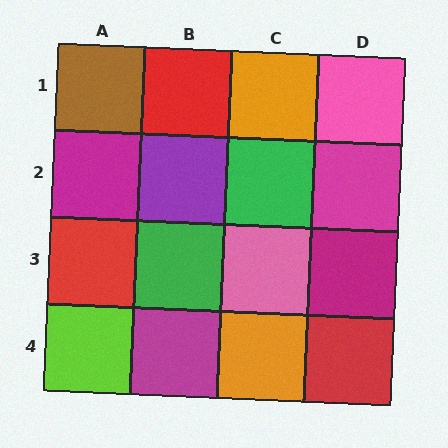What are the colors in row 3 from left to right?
Red, green, pink, magenta.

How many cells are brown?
1 cell is brown.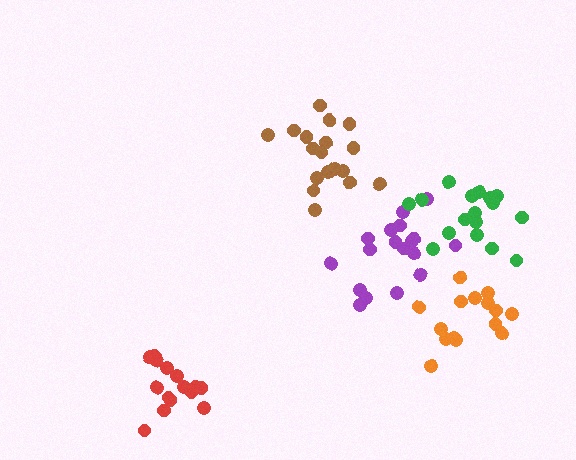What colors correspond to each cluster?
The clusters are colored: purple, brown, red, orange, green.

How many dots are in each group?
Group 1: 18 dots, Group 2: 18 dots, Group 3: 15 dots, Group 4: 15 dots, Group 5: 17 dots (83 total).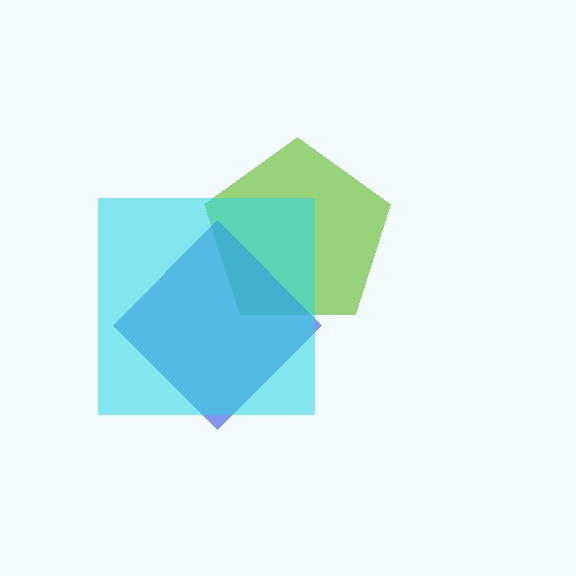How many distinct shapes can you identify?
There are 3 distinct shapes: a lime pentagon, a blue diamond, a cyan square.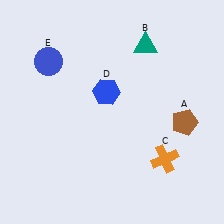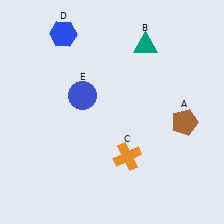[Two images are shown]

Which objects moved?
The objects that moved are: the orange cross (C), the blue hexagon (D), the blue circle (E).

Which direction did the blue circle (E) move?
The blue circle (E) moved right.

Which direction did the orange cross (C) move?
The orange cross (C) moved left.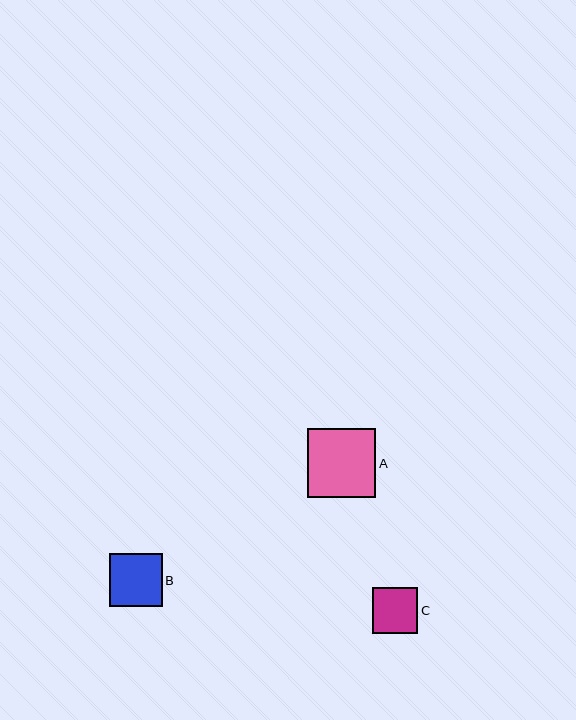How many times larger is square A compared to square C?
Square A is approximately 1.5 times the size of square C.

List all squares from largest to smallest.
From largest to smallest: A, B, C.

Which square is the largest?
Square A is the largest with a size of approximately 69 pixels.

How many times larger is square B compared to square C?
Square B is approximately 1.2 times the size of square C.